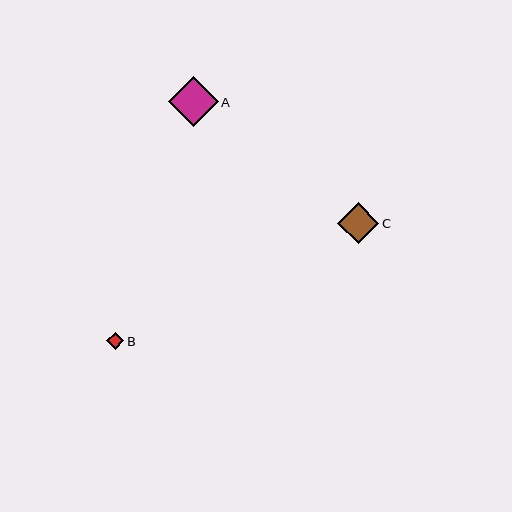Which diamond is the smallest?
Diamond B is the smallest with a size of approximately 17 pixels.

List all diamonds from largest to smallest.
From largest to smallest: A, C, B.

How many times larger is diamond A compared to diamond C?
Diamond A is approximately 1.2 times the size of diamond C.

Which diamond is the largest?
Diamond A is the largest with a size of approximately 50 pixels.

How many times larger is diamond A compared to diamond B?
Diamond A is approximately 3.0 times the size of diamond B.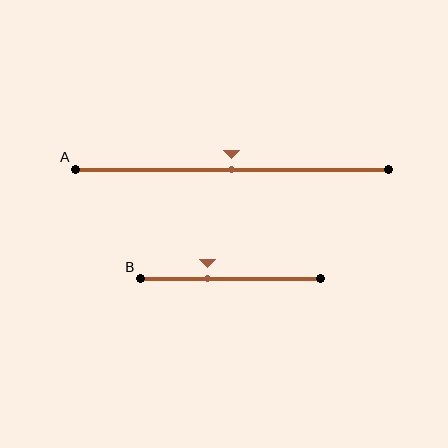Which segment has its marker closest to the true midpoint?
Segment A has its marker closest to the true midpoint.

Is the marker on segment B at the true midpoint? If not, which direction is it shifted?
No, the marker on segment B is shifted to the left by about 13% of the segment length.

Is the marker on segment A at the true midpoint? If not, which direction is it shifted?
Yes, the marker on segment A is at the true midpoint.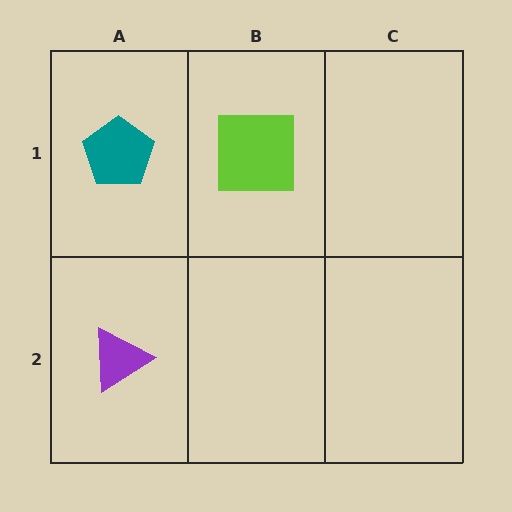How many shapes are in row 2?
1 shape.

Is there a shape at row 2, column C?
No, that cell is empty.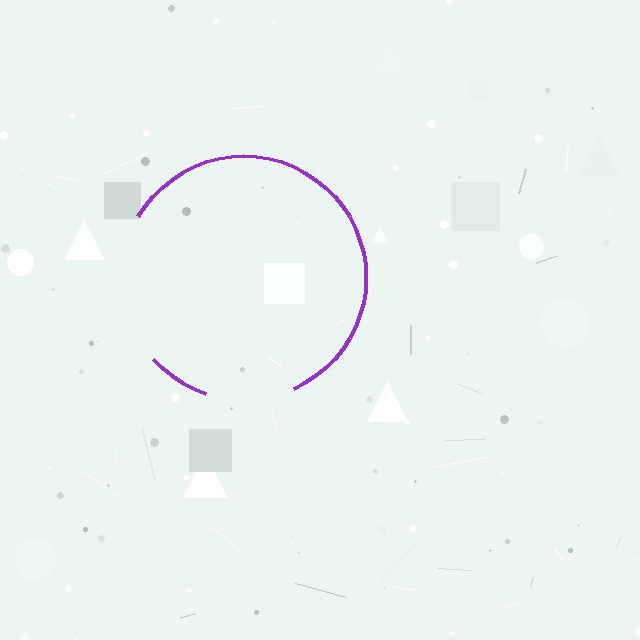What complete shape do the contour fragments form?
The contour fragments form a circle.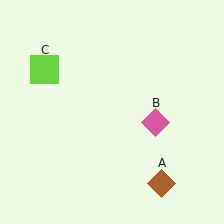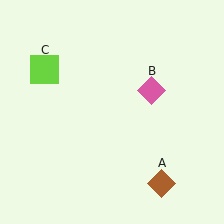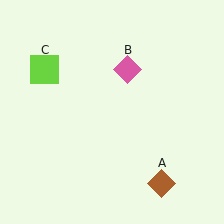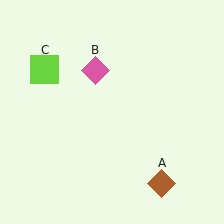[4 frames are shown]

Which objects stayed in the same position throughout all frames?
Brown diamond (object A) and lime square (object C) remained stationary.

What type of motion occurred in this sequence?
The pink diamond (object B) rotated counterclockwise around the center of the scene.